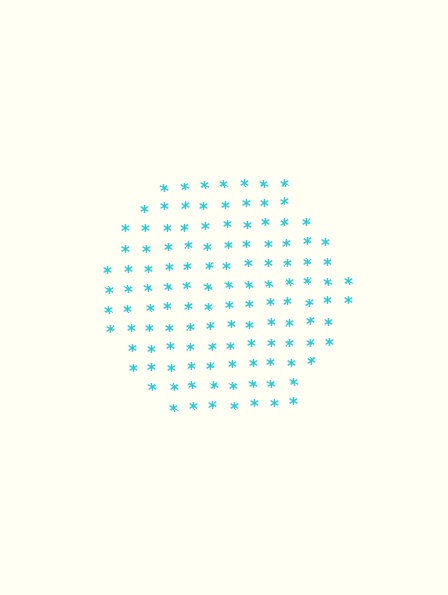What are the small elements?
The small elements are asterisks.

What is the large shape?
The large shape is a hexagon.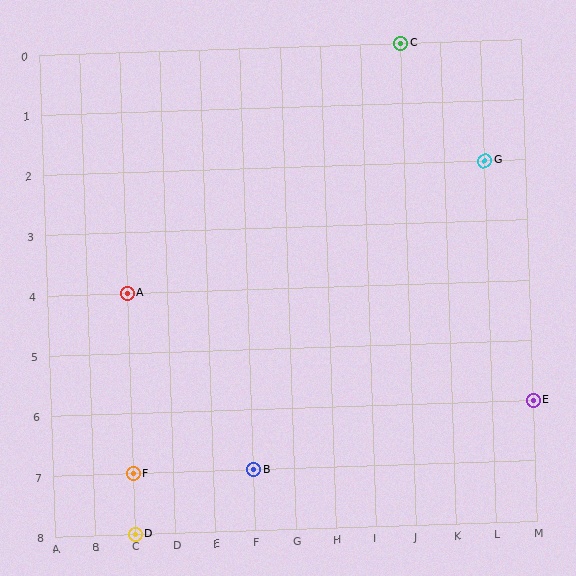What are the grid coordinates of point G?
Point G is at grid coordinates (L, 2).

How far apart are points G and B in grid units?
Points G and B are 6 columns and 5 rows apart (about 7.8 grid units diagonally).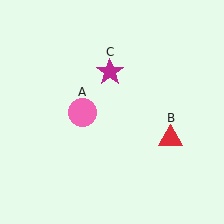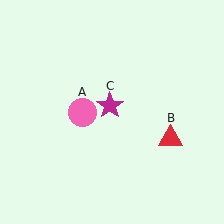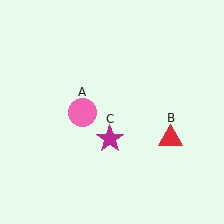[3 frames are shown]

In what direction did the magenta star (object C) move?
The magenta star (object C) moved down.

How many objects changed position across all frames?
1 object changed position: magenta star (object C).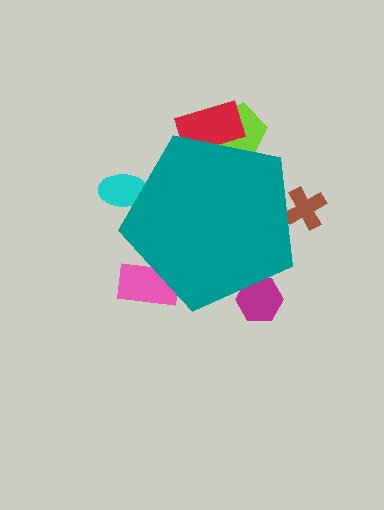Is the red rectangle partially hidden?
Yes, the red rectangle is partially hidden behind the teal pentagon.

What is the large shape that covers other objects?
A teal pentagon.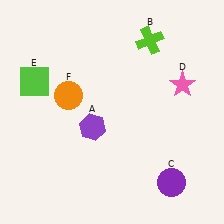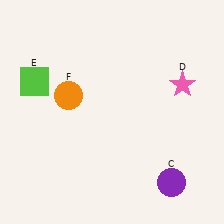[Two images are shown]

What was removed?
The lime cross (B), the purple hexagon (A) were removed in Image 2.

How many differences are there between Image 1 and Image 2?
There are 2 differences between the two images.